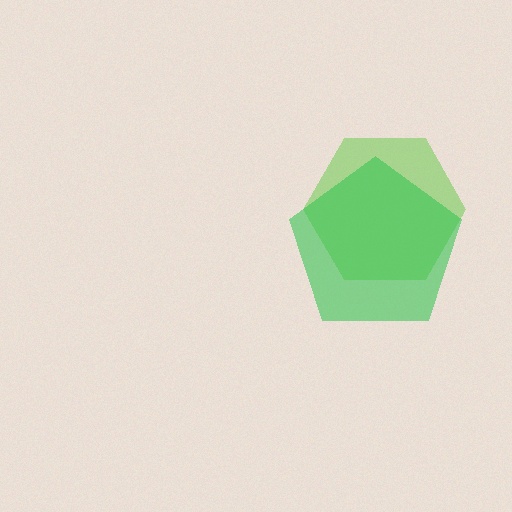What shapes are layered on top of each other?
The layered shapes are: a lime hexagon, a green pentagon.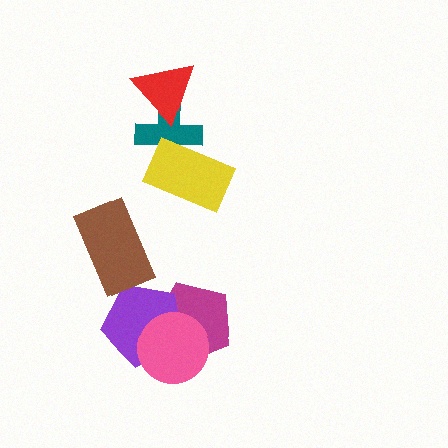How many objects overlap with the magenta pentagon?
2 objects overlap with the magenta pentagon.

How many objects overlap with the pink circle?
2 objects overlap with the pink circle.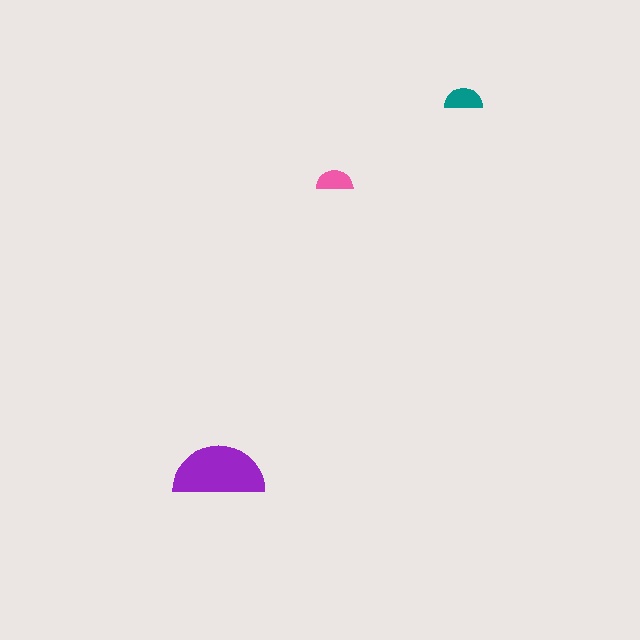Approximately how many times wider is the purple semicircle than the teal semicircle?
About 2.5 times wider.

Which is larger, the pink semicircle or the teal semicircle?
The teal one.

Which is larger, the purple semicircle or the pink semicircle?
The purple one.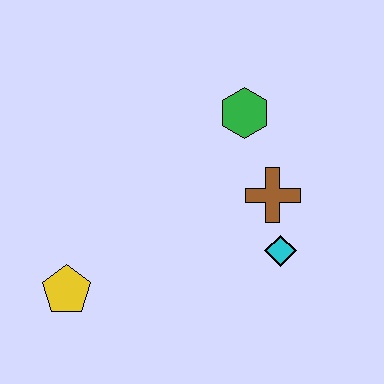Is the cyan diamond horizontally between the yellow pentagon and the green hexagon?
No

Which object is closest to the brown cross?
The cyan diamond is closest to the brown cross.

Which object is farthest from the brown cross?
The yellow pentagon is farthest from the brown cross.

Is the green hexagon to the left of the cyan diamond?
Yes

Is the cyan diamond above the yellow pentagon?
Yes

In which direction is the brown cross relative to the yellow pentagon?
The brown cross is to the right of the yellow pentagon.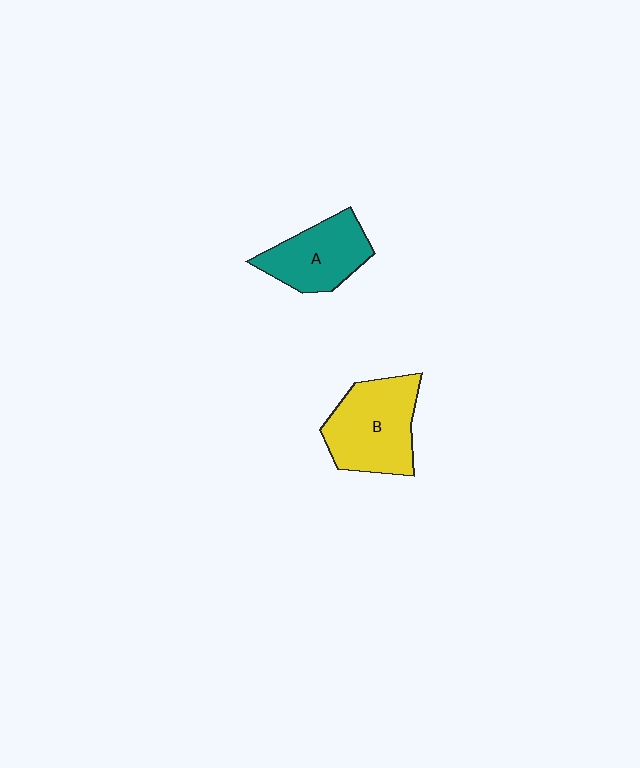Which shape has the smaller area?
Shape A (teal).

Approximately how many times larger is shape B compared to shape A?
Approximately 1.3 times.